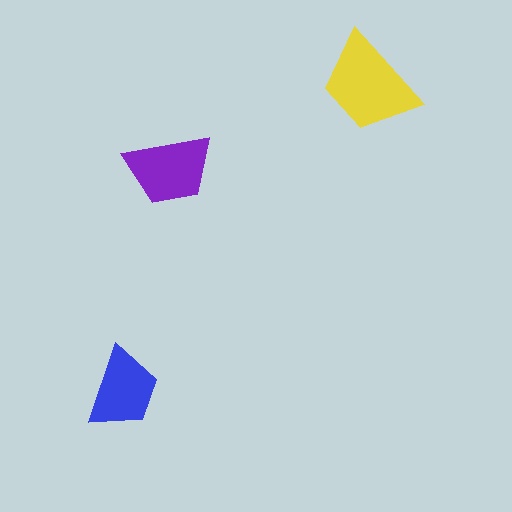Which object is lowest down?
The blue trapezoid is bottommost.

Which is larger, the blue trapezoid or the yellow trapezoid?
The yellow one.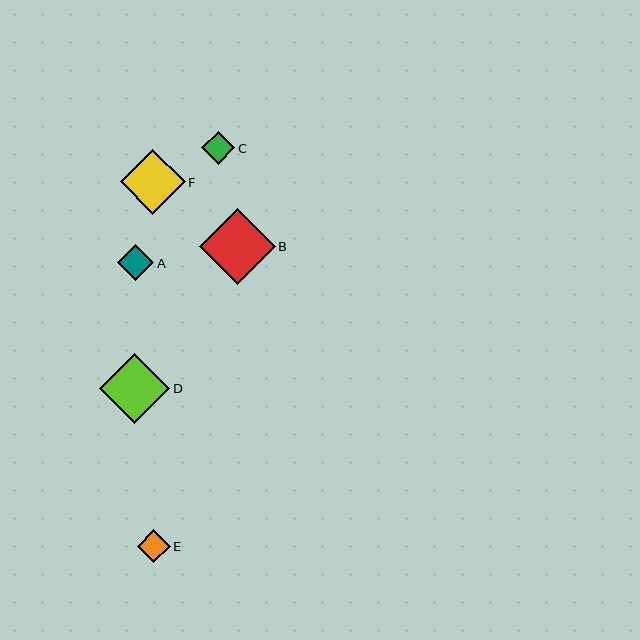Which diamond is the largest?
Diamond B is the largest with a size of approximately 76 pixels.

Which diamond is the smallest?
Diamond C is the smallest with a size of approximately 33 pixels.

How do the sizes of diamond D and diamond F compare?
Diamond D and diamond F are approximately the same size.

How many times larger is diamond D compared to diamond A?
Diamond D is approximately 1.9 times the size of diamond A.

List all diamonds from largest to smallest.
From largest to smallest: B, D, F, A, E, C.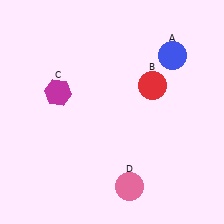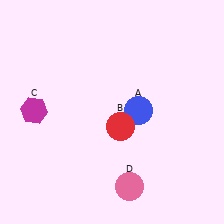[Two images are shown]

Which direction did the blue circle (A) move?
The blue circle (A) moved down.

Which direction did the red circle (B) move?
The red circle (B) moved down.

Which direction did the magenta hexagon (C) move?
The magenta hexagon (C) moved left.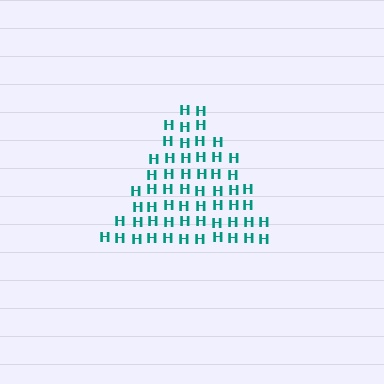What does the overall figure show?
The overall figure shows a triangle.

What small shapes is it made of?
It is made of small letter H's.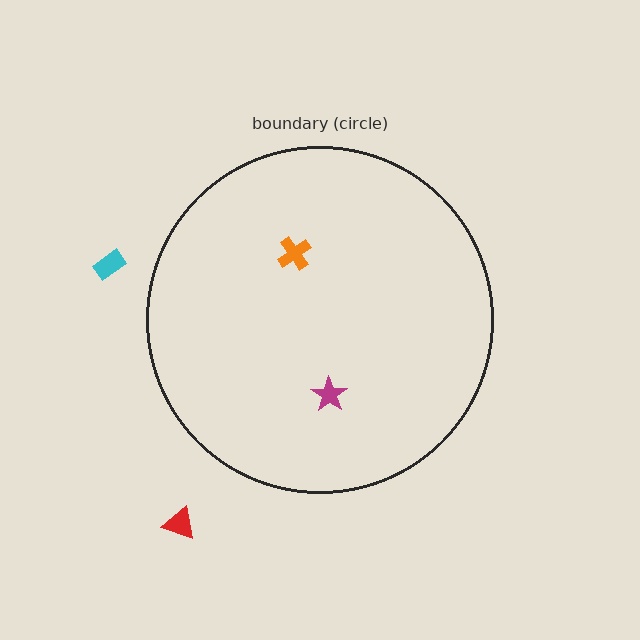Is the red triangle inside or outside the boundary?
Outside.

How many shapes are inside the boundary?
2 inside, 2 outside.